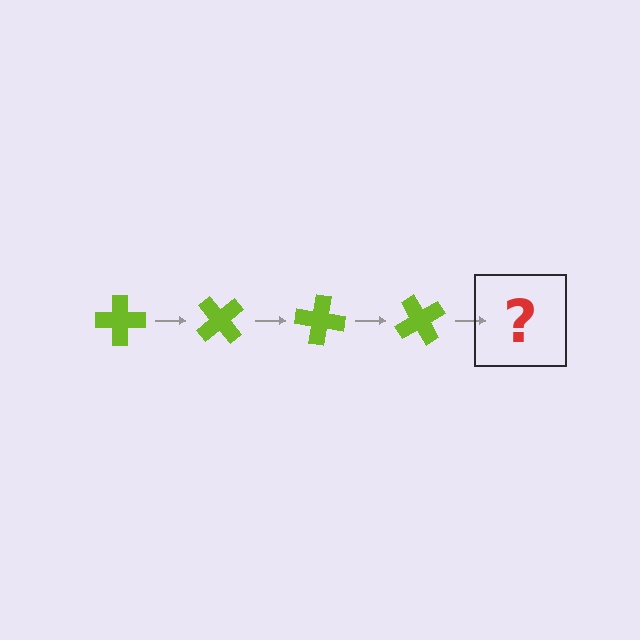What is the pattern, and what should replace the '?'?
The pattern is that the cross rotates 50 degrees each step. The '?' should be a lime cross rotated 200 degrees.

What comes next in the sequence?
The next element should be a lime cross rotated 200 degrees.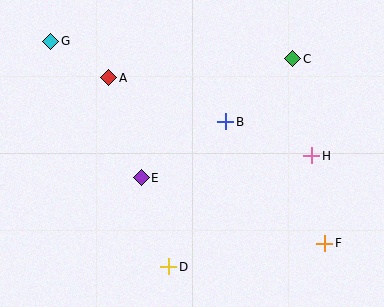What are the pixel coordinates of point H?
Point H is at (312, 156).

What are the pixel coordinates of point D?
Point D is at (169, 267).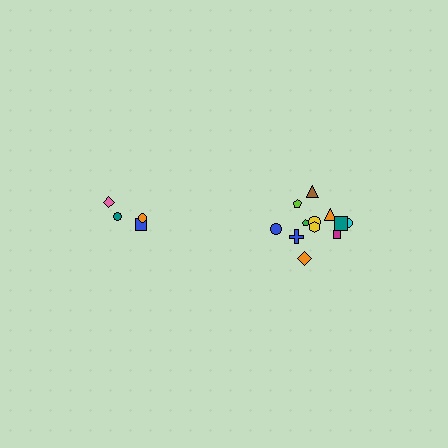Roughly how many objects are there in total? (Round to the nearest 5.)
Roughly 15 objects in total.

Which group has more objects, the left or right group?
The right group.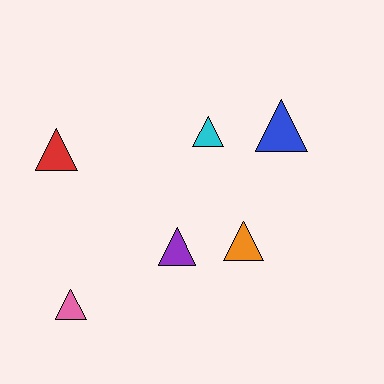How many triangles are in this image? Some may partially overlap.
There are 6 triangles.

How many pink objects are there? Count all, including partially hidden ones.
There is 1 pink object.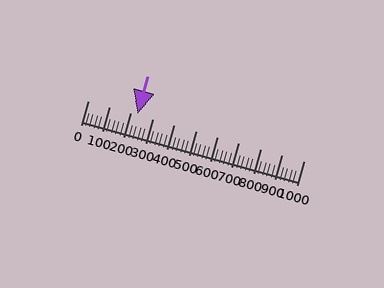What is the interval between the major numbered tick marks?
The major tick marks are spaced 100 units apart.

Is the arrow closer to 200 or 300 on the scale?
The arrow is closer to 200.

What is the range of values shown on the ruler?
The ruler shows values from 0 to 1000.